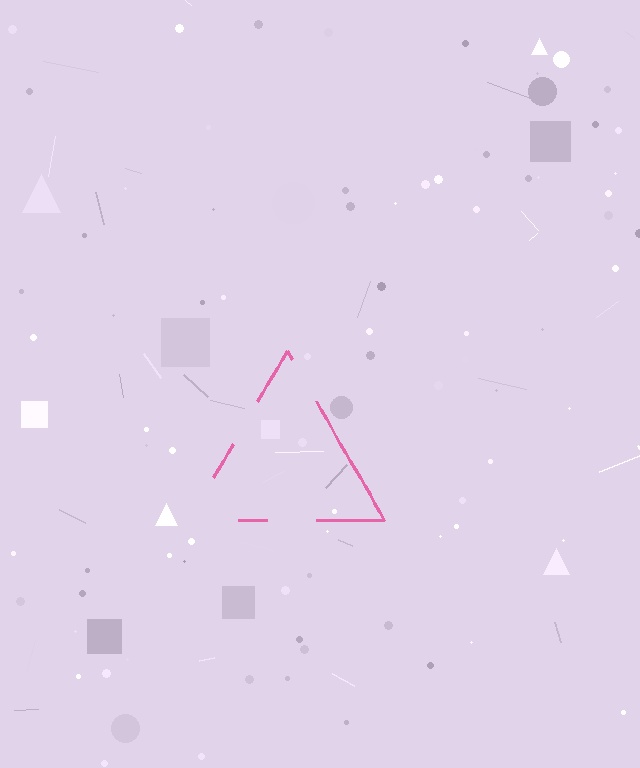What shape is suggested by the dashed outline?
The dashed outline suggests a triangle.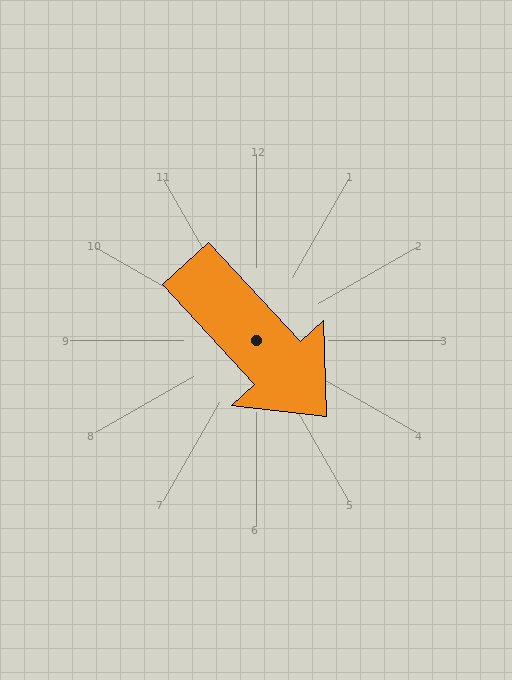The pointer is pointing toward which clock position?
Roughly 5 o'clock.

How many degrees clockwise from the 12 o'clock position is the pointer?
Approximately 137 degrees.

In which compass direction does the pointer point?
Southeast.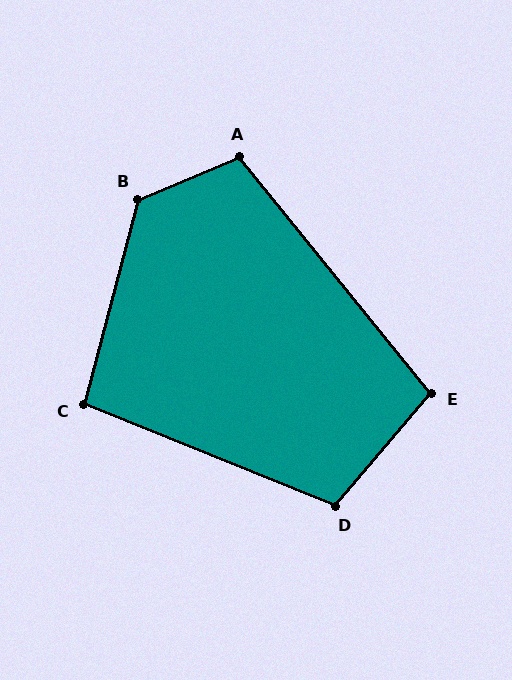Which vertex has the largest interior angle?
B, at approximately 127 degrees.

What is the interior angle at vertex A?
Approximately 106 degrees (obtuse).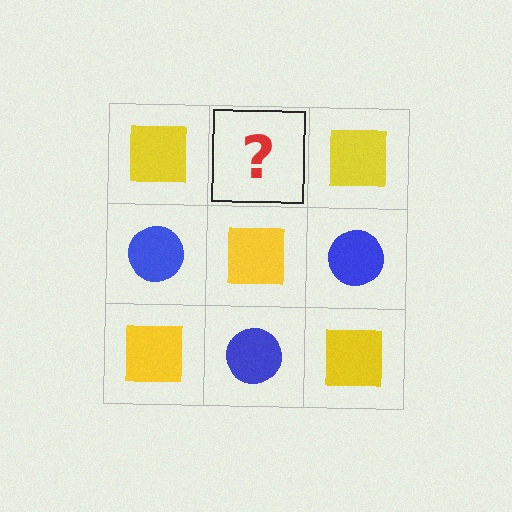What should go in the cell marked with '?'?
The missing cell should contain a blue circle.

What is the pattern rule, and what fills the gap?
The rule is that it alternates yellow square and blue circle in a checkerboard pattern. The gap should be filled with a blue circle.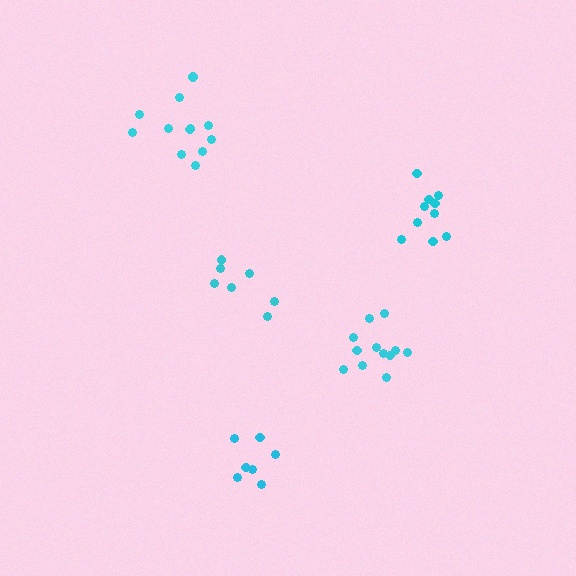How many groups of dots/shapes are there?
There are 5 groups.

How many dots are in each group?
Group 1: 12 dots, Group 2: 7 dots, Group 3: 10 dots, Group 4: 7 dots, Group 5: 12 dots (48 total).